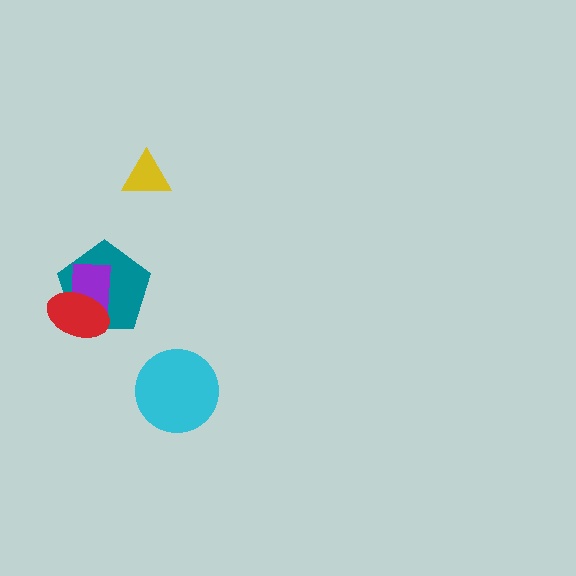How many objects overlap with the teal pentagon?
2 objects overlap with the teal pentagon.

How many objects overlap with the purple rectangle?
2 objects overlap with the purple rectangle.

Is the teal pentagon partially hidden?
Yes, it is partially covered by another shape.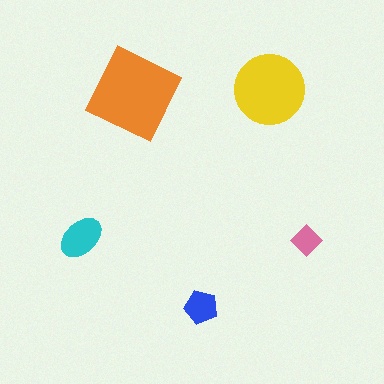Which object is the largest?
The orange square.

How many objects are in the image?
There are 5 objects in the image.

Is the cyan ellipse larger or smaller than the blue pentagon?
Larger.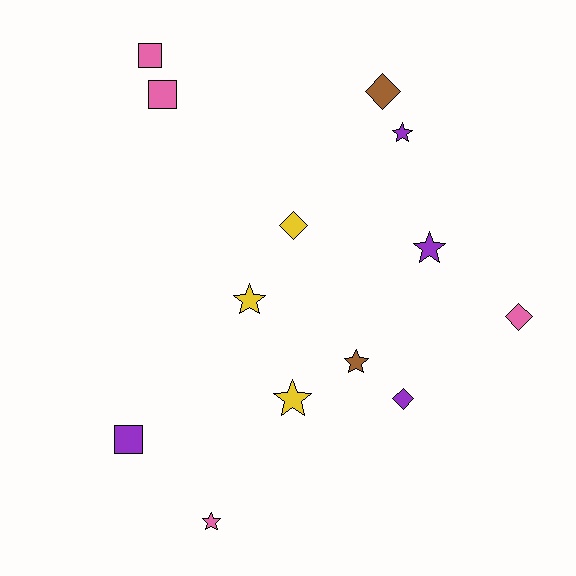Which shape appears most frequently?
Star, with 6 objects.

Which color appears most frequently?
Pink, with 4 objects.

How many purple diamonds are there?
There is 1 purple diamond.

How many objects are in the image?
There are 13 objects.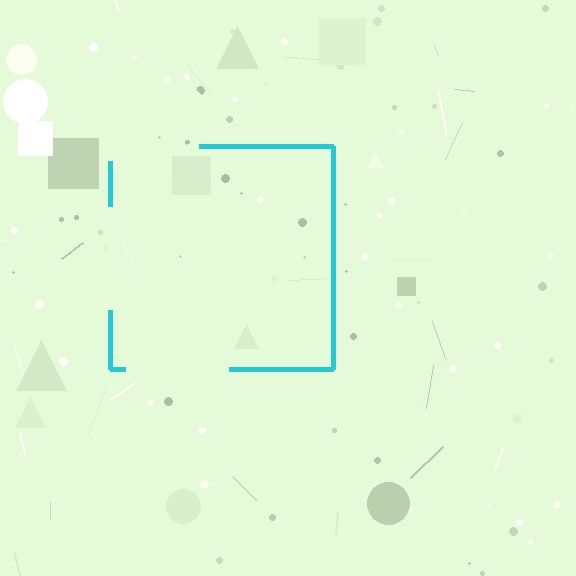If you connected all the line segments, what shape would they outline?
They would outline a square.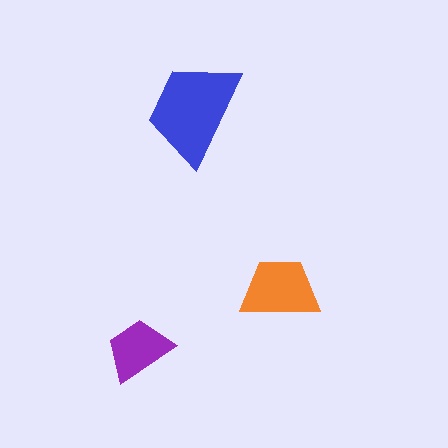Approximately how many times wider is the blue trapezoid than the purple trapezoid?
About 1.5 times wider.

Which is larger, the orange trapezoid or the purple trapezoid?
The orange one.